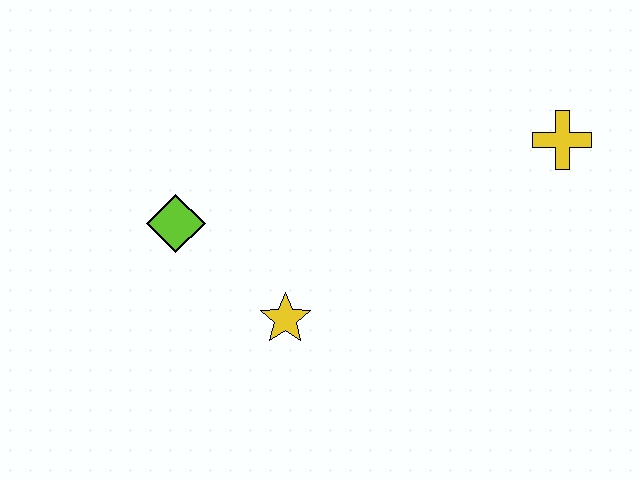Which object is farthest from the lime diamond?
The yellow cross is farthest from the lime diamond.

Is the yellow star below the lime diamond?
Yes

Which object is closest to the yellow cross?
The yellow star is closest to the yellow cross.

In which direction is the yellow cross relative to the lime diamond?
The yellow cross is to the right of the lime diamond.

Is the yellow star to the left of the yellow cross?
Yes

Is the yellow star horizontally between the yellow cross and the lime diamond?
Yes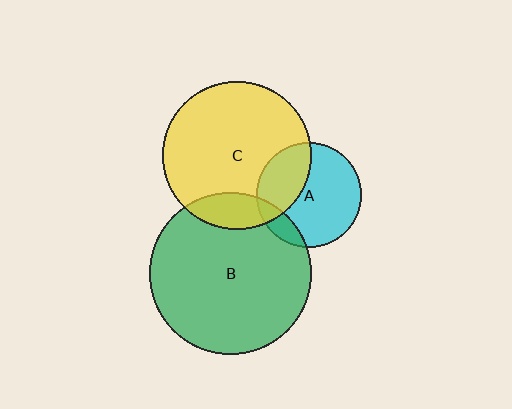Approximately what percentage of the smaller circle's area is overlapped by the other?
Approximately 15%.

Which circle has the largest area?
Circle B (green).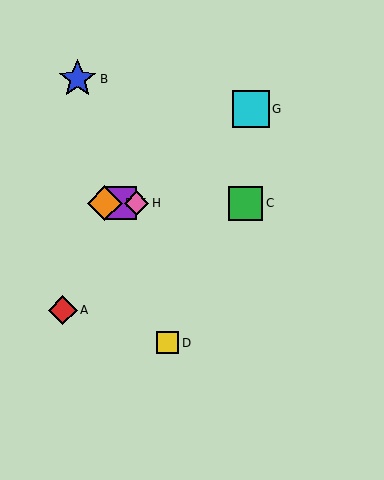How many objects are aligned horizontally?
4 objects (C, E, F, H) are aligned horizontally.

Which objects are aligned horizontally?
Objects C, E, F, H are aligned horizontally.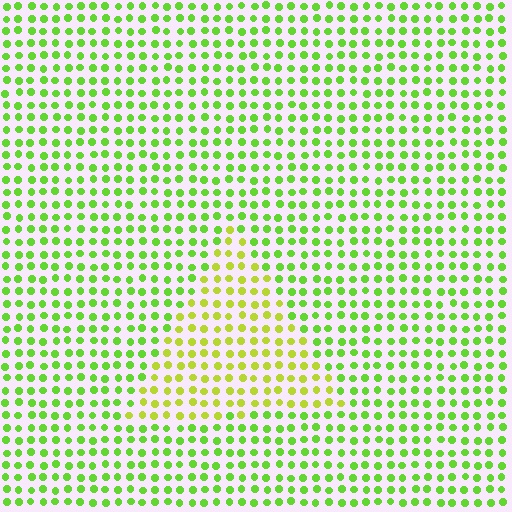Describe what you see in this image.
The image is filled with small lime elements in a uniform arrangement. A triangle-shaped region is visible where the elements are tinted to a slightly different hue, forming a subtle color boundary.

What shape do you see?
I see a triangle.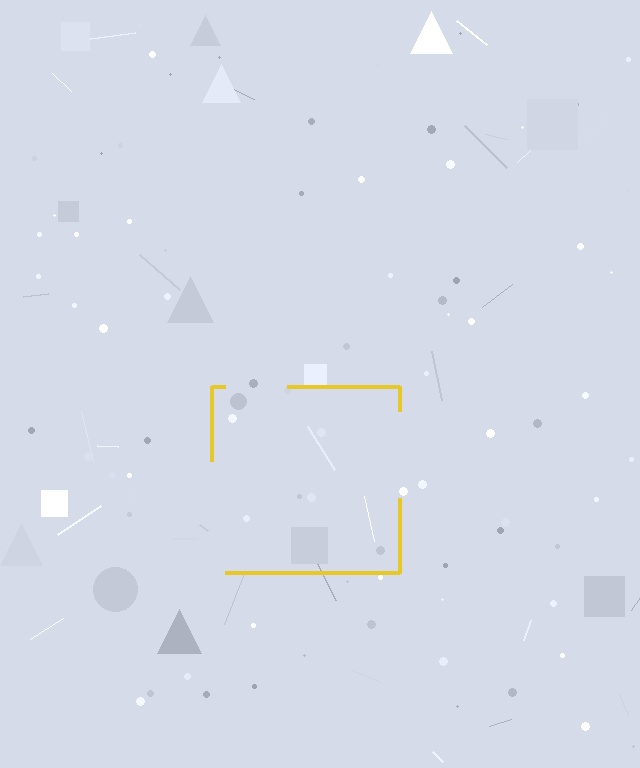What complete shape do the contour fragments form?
The contour fragments form a square.